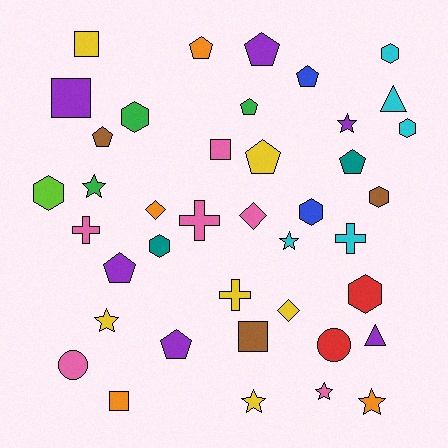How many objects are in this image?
There are 40 objects.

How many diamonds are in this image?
There are 3 diamonds.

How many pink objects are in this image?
There are 6 pink objects.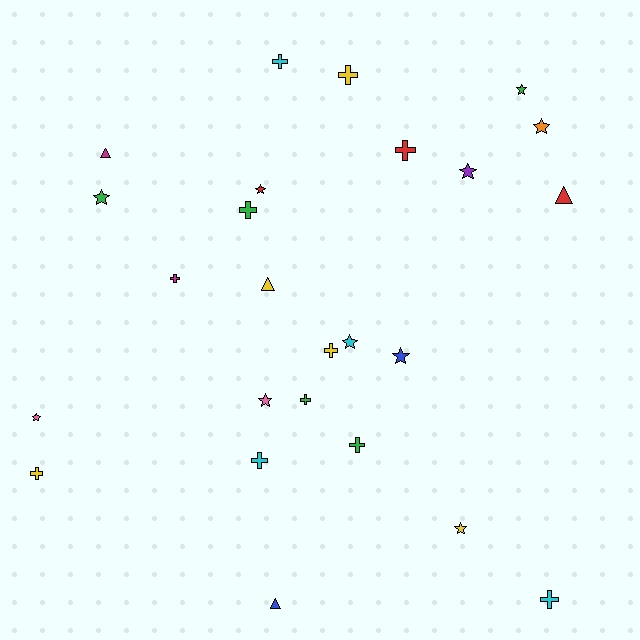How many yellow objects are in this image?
There are 5 yellow objects.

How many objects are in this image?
There are 25 objects.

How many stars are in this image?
There are 10 stars.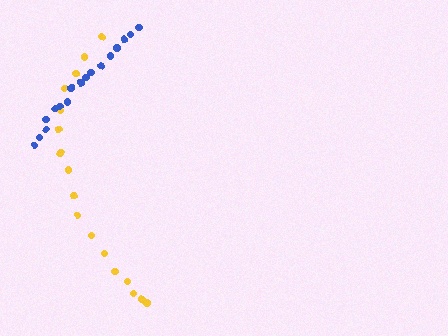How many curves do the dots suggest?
There are 2 distinct paths.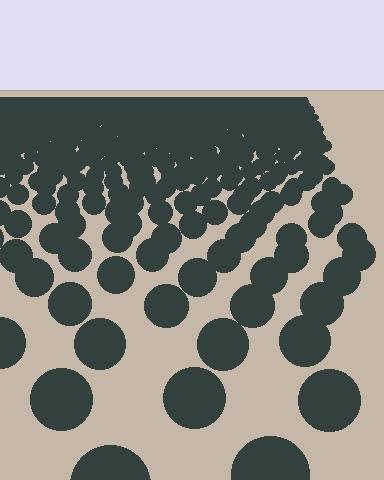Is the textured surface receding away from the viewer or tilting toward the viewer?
The surface is receding away from the viewer. Texture elements get smaller and denser toward the top.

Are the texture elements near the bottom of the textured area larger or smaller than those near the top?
Larger. Near the bottom, elements are closer to the viewer and appear at a bigger on-screen size.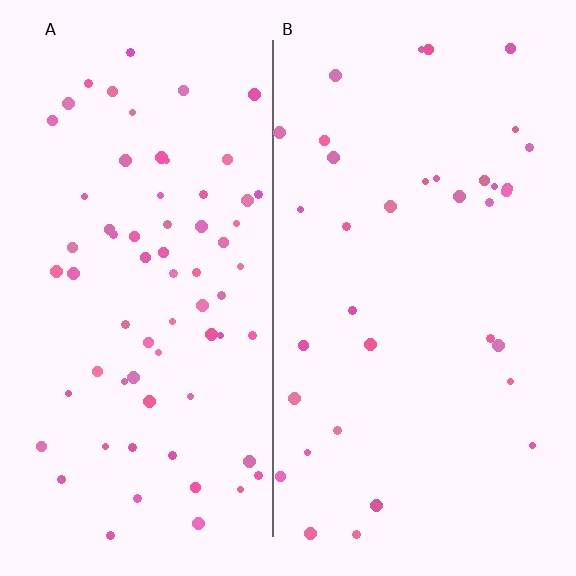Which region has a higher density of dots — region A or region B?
A (the left).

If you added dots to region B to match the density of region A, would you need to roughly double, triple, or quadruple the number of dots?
Approximately double.